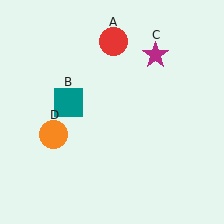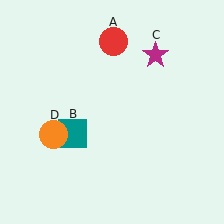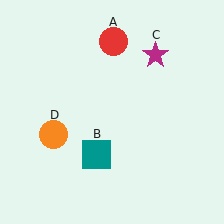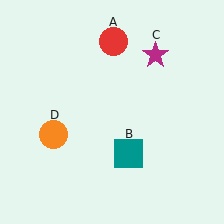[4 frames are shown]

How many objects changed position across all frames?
1 object changed position: teal square (object B).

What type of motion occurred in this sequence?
The teal square (object B) rotated counterclockwise around the center of the scene.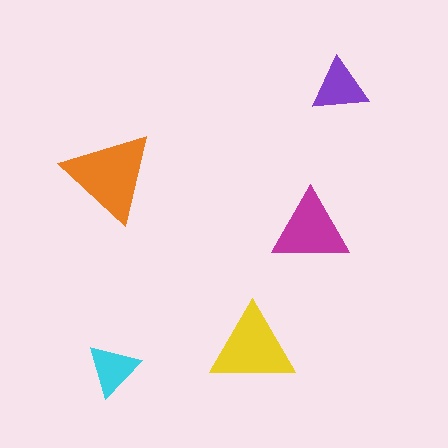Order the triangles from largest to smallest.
the orange one, the yellow one, the magenta one, the purple one, the cyan one.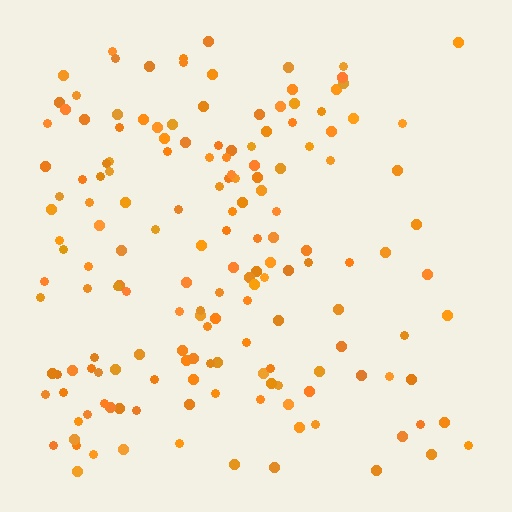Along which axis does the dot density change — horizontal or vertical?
Horizontal.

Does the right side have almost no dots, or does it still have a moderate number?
Still a moderate number, just noticeably fewer than the left.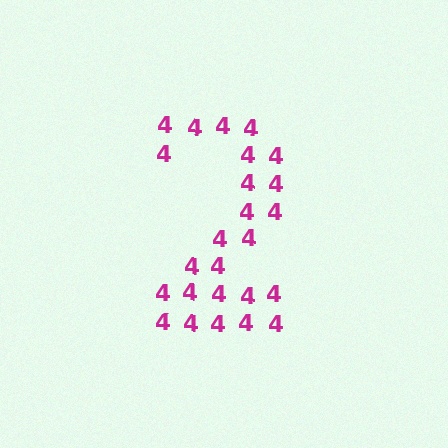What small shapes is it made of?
It is made of small digit 4's.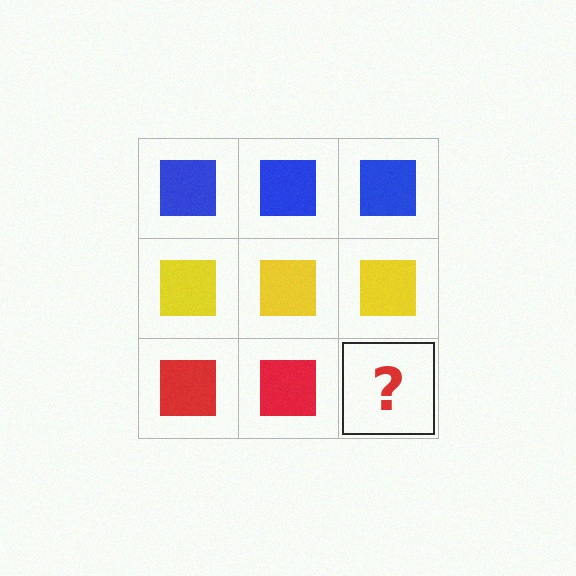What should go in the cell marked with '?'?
The missing cell should contain a red square.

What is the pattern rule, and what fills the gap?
The rule is that each row has a consistent color. The gap should be filled with a red square.